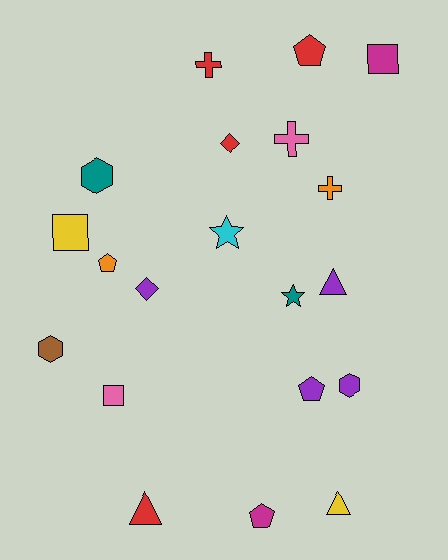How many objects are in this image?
There are 20 objects.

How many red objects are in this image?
There are 4 red objects.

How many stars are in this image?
There are 2 stars.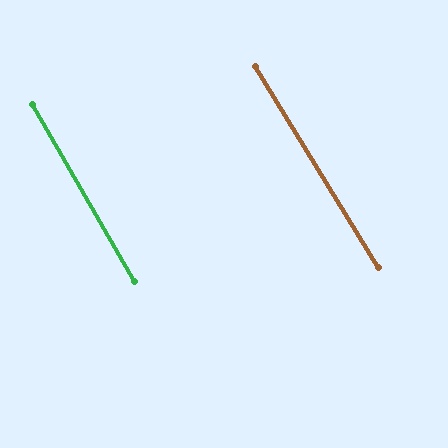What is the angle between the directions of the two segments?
Approximately 2 degrees.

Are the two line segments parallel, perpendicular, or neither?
Parallel — their directions differ by only 1.6°.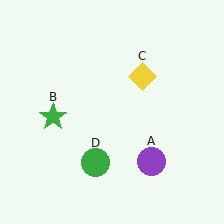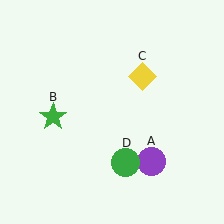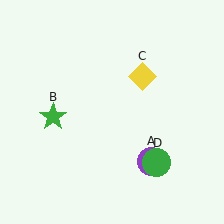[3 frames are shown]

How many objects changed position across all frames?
1 object changed position: green circle (object D).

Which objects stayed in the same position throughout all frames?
Purple circle (object A) and green star (object B) and yellow diamond (object C) remained stationary.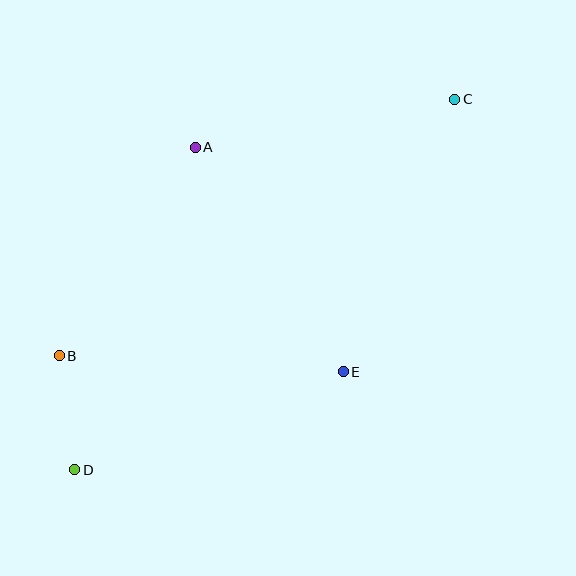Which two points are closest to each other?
Points B and D are closest to each other.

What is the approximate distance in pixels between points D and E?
The distance between D and E is approximately 286 pixels.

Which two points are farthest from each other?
Points C and D are farthest from each other.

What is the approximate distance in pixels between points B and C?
The distance between B and C is approximately 471 pixels.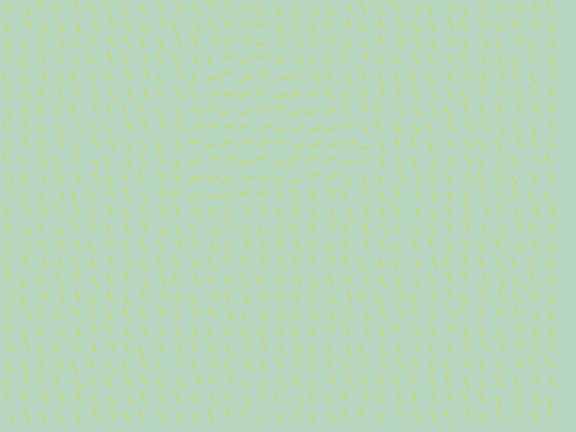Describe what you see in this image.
The image is filled with small yellow line segments. A triangle region in the image has lines oriented differently from the surrounding lines, creating a visible texture boundary.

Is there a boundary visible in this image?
Yes, there is a texture boundary formed by a change in line orientation.